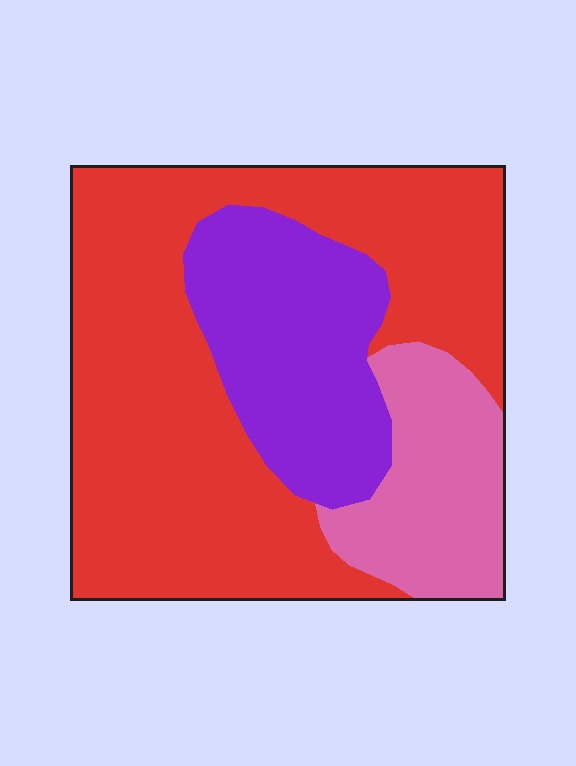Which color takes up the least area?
Pink, at roughly 15%.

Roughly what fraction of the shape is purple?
Purple covers 23% of the shape.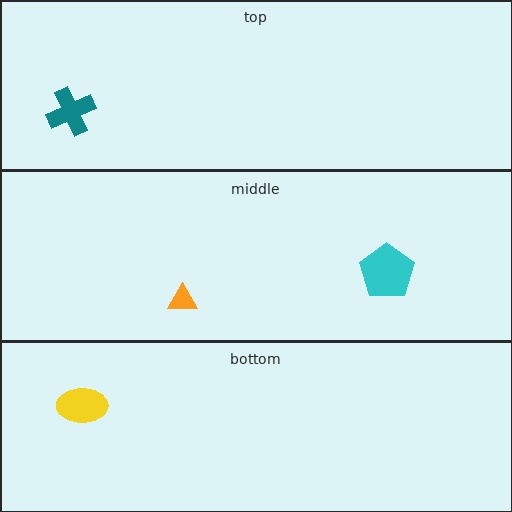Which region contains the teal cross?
The top region.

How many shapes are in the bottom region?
1.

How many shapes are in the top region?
1.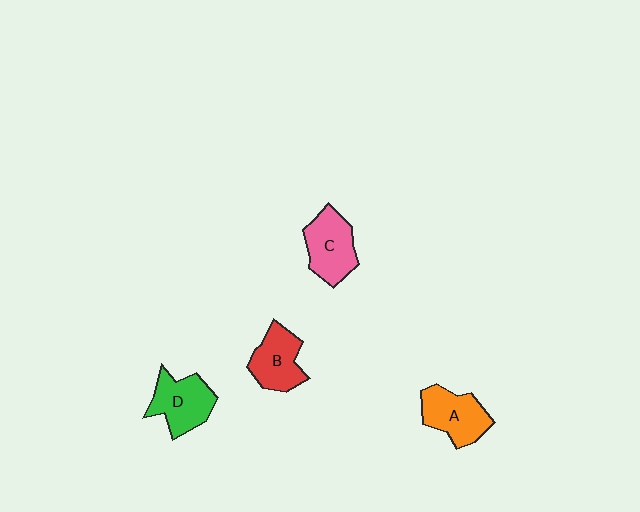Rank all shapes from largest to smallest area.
From largest to smallest: C (pink), D (green), A (orange), B (red).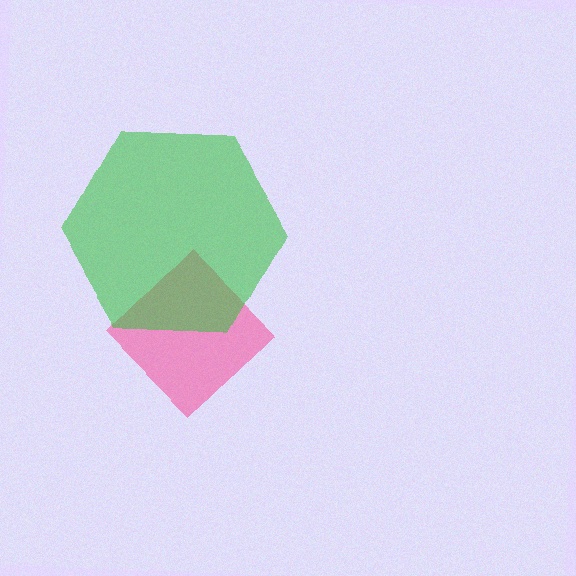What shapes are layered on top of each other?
The layered shapes are: a pink diamond, a green hexagon.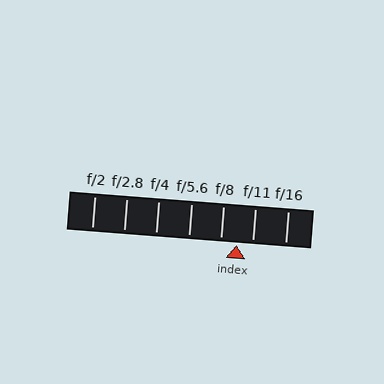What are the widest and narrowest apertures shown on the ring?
The widest aperture shown is f/2 and the narrowest is f/16.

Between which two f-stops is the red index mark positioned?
The index mark is between f/8 and f/11.